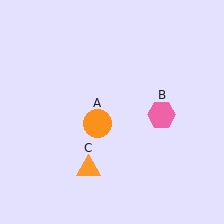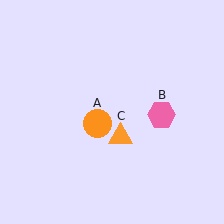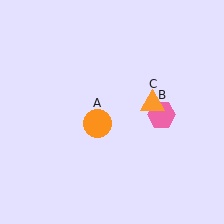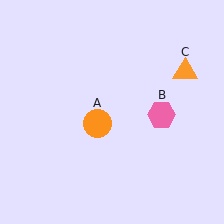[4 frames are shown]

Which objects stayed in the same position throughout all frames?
Orange circle (object A) and pink hexagon (object B) remained stationary.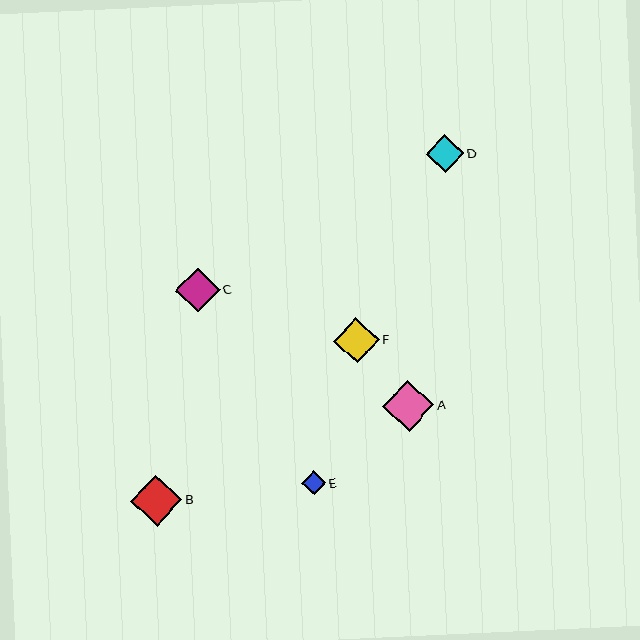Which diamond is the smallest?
Diamond E is the smallest with a size of approximately 24 pixels.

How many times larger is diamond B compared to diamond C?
Diamond B is approximately 1.1 times the size of diamond C.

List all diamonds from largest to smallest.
From largest to smallest: B, A, F, C, D, E.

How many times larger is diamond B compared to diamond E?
Diamond B is approximately 2.2 times the size of diamond E.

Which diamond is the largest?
Diamond B is the largest with a size of approximately 51 pixels.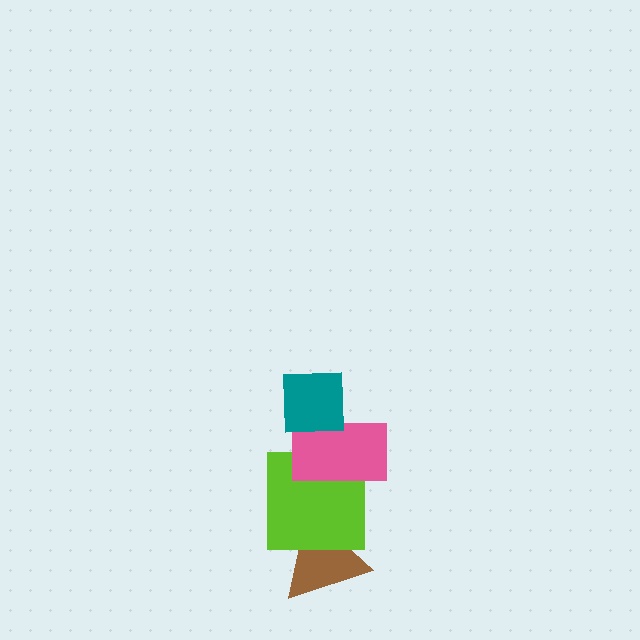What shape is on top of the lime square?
The pink rectangle is on top of the lime square.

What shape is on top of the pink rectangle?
The teal square is on top of the pink rectangle.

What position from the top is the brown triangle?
The brown triangle is 4th from the top.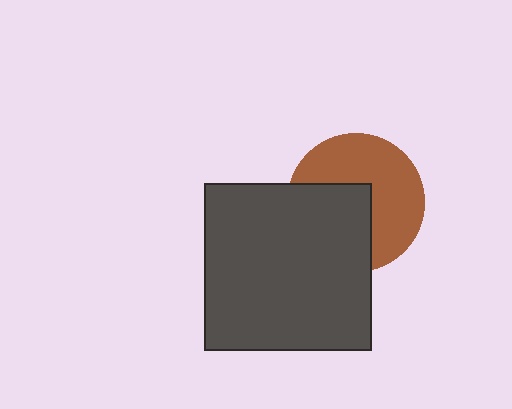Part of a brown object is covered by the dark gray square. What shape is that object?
It is a circle.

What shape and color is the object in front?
The object in front is a dark gray square.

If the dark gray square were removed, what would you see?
You would see the complete brown circle.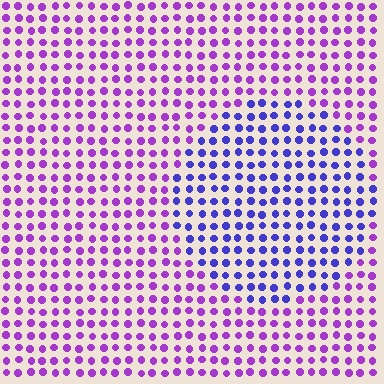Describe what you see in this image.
The image is filled with small purple elements in a uniform arrangement. A circle-shaped region is visible where the elements are tinted to a slightly different hue, forming a subtle color boundary.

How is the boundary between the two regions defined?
The boundary is defined purely by a slight shift in hue (about 40 degrees). Spacing, size, and orientation are identical on both sides.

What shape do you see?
I see a circle.